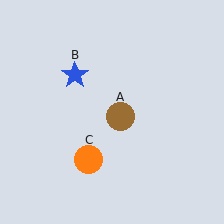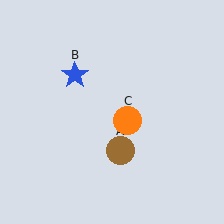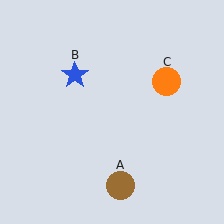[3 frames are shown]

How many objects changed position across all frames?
2 objects changed position: brown circle (object A), orange circle (object C).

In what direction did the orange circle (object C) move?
The orange circle (object C) moved up and to the right.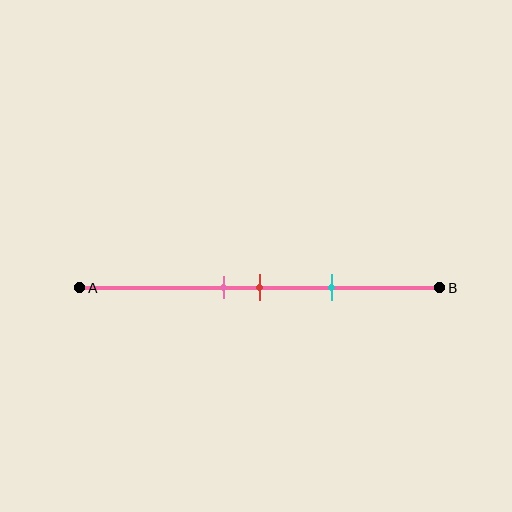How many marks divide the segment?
There are 3 marks dividing the segment.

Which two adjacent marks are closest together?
The pink and red marks are the closest adjacent pair.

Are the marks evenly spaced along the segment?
Yes, the marks are approximately evenly spaced.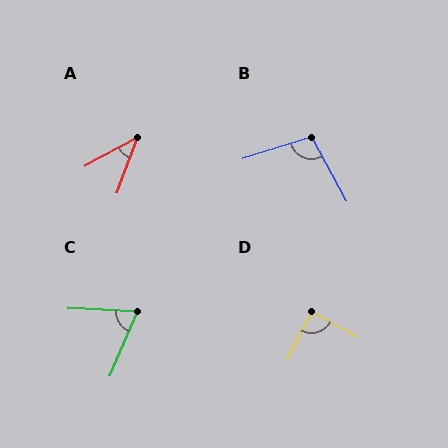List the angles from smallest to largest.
A (41°), C (70°), D (89°), B (101°).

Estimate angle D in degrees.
Approximately 89 degrees.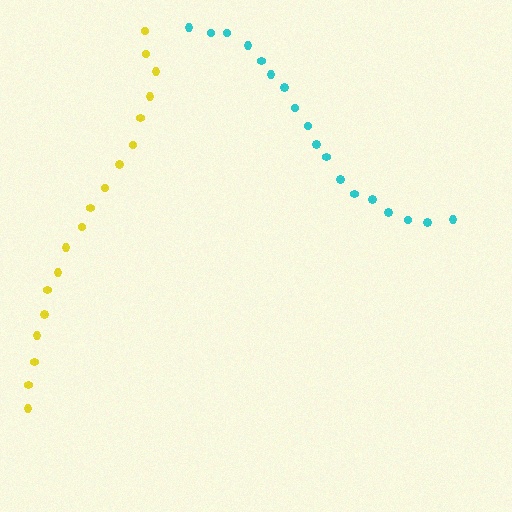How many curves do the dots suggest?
There are 2 distinct paths.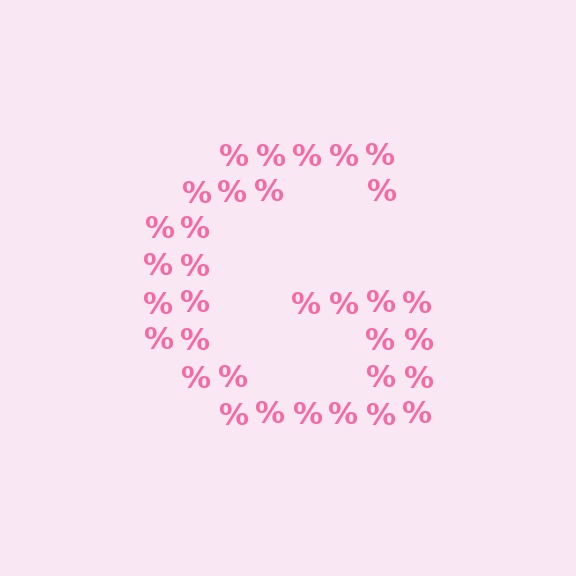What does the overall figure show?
The overall figure shows the letter G.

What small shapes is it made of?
It is made of small percent signs.